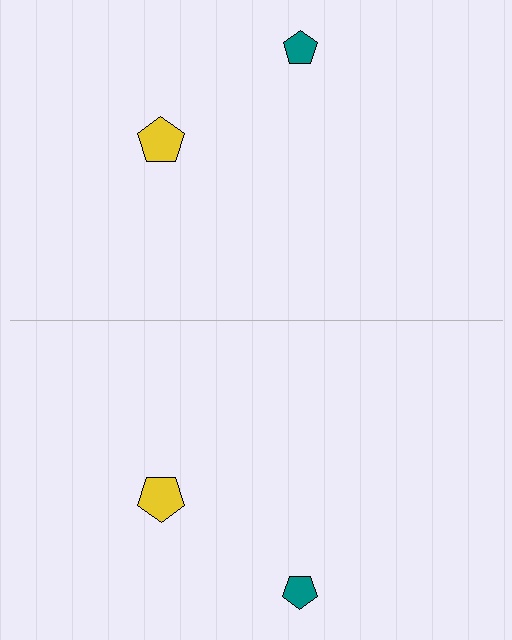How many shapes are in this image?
There are 4 shapes in this image.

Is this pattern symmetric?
Yes, this pattern has bilateral (reflection) symmetry.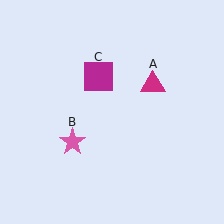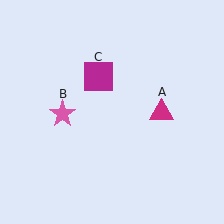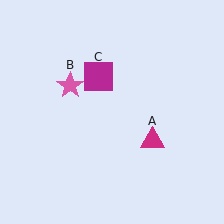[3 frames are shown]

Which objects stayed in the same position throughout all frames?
Magenta square (object C) remained stationary.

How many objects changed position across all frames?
2 objects changed position: magenta triangle (object A), pink star (object B).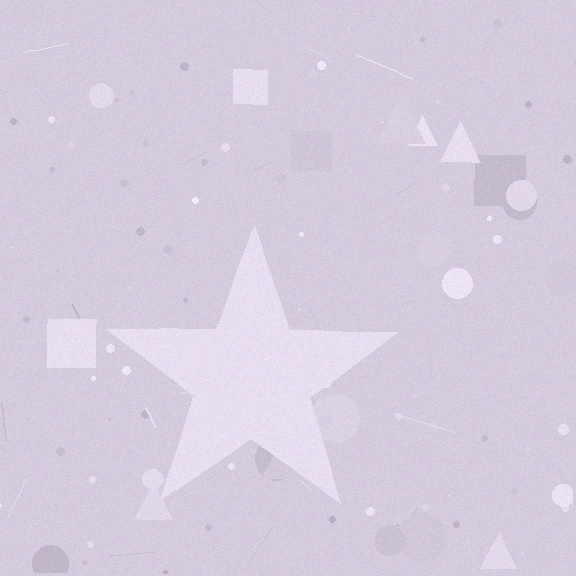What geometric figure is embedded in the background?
A star is embedded in the background.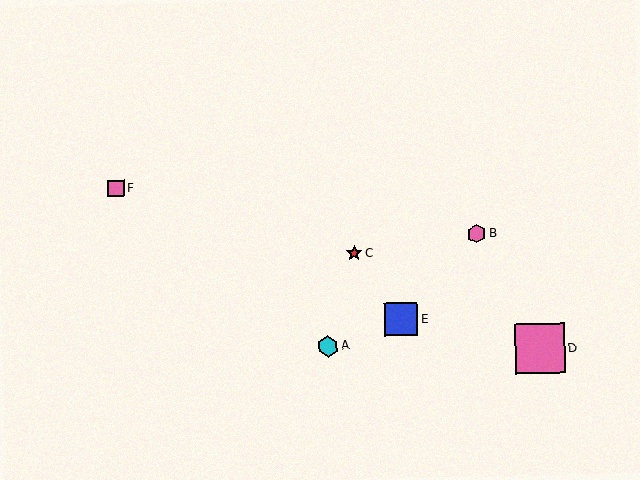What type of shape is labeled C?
Shape C is a red star.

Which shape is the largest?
The pink square (labeled D) is the largest.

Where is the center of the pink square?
The center of the pink square is at (540, 349).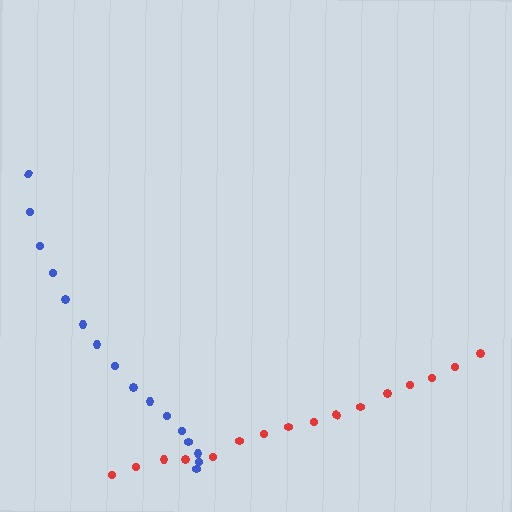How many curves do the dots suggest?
There are 2 distinct paths.